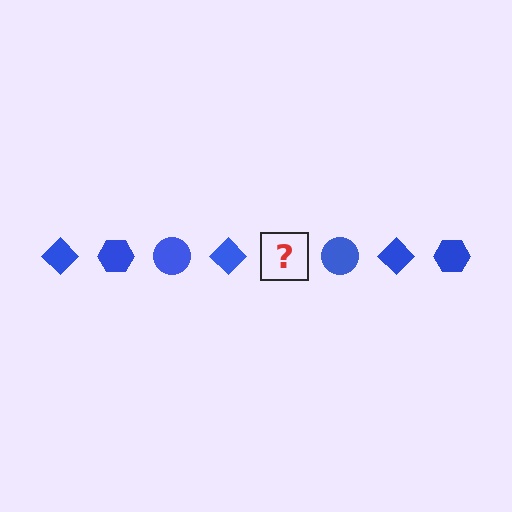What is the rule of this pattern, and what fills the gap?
The rule is that the pattern cycles through diamond, hexagon, circle shapes in blue. The gap should be filled with a blue hexagon.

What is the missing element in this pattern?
The missing element is a blue hexagon.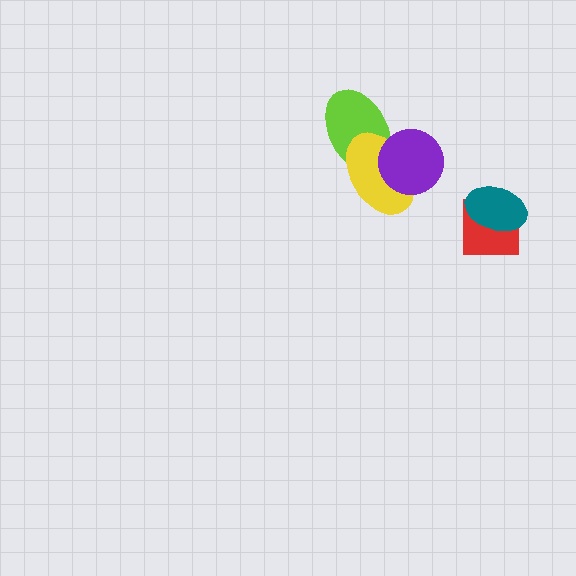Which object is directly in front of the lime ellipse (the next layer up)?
The yellow ellipse is directly in front of the lime ellipse.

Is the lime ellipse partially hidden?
Yes, it is partially covered by another shape.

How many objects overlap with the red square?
1 object overlaps with the red square.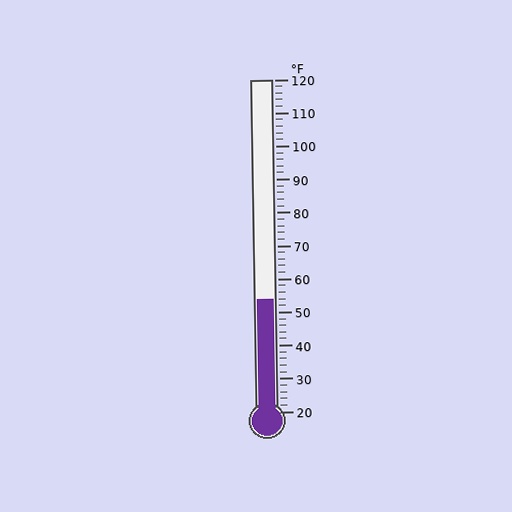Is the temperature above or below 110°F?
The temperature is below 110°F.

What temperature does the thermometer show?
The thermometer shows approximately 54°F.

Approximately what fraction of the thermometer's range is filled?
The thermometer is filled to approximately 35% of its range.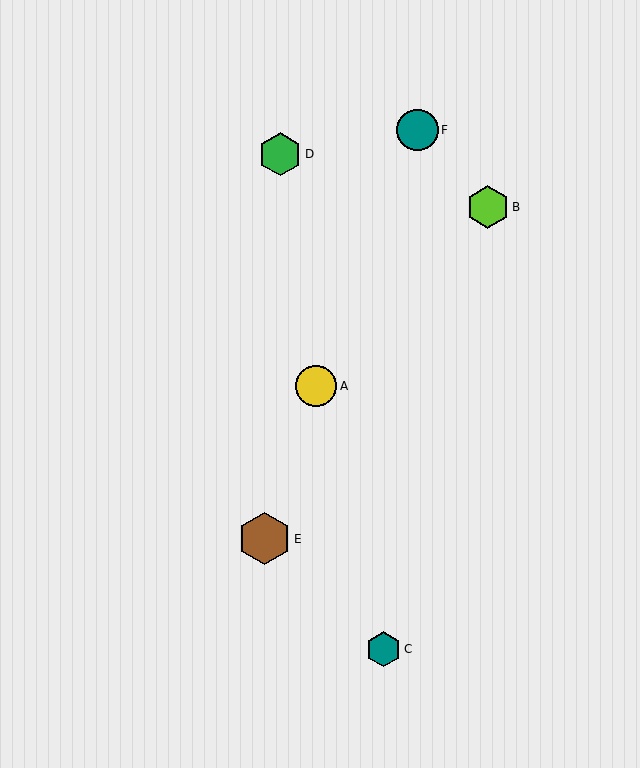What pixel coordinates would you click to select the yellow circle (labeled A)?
Click at (316, 386) to select the yellow circle A.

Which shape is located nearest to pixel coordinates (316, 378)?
The yellow circle (labeled A) at (316, 386) is nearest to that location.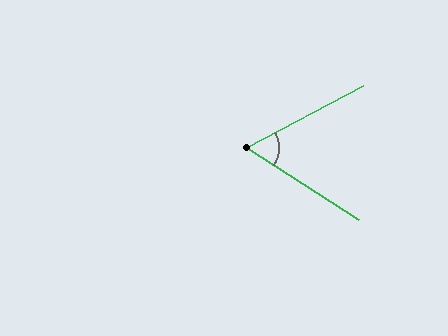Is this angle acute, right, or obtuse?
It is acute.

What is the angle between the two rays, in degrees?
Approximately 61 degrees.